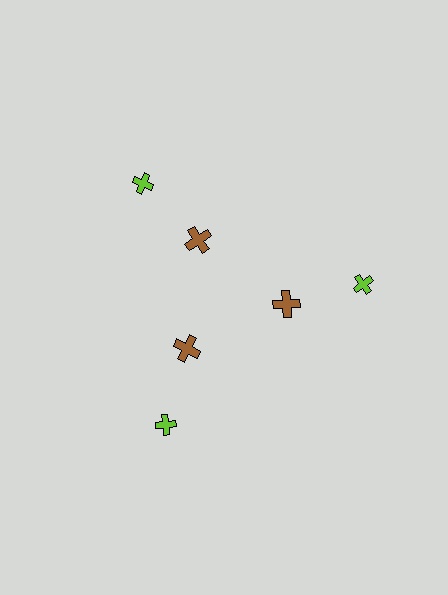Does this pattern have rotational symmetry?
Yes, this pattern has 3-fold rotational symmetry. It looks the same after rotating 120 degrees around the center.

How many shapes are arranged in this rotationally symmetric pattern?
There are 6 shapes, arranged in 3 groups of 2.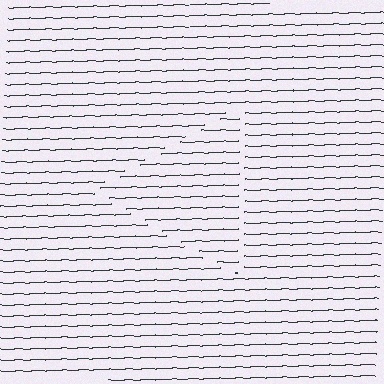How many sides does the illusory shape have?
3 sides — the line-ends trace a triangle.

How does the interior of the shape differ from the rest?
The interior of the shape contains the same grating, shifted by half a period — the contour is defined by the phase discontinuity where line-ends from the inner and outer gratings abut.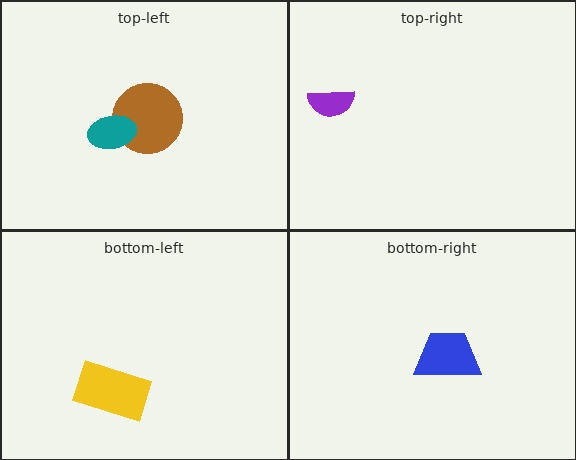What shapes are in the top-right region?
The purple semicircle.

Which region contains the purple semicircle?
The top-right region.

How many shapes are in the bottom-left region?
1.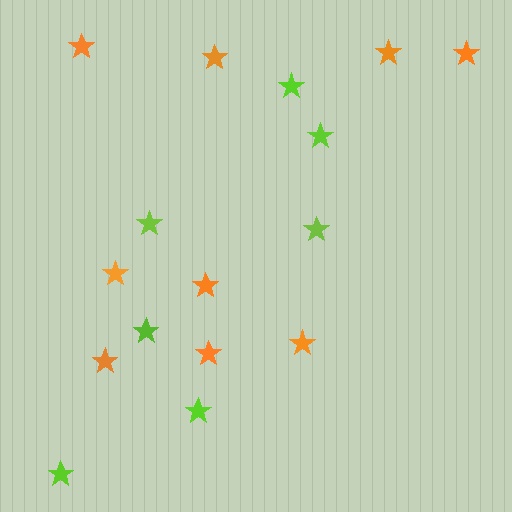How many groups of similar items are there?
There are 2 groups: one group of orange stars (9) and one group of lime stars (7).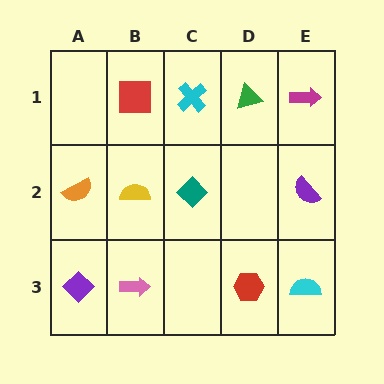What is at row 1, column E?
A magenta arrow.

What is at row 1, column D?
A green triangle.